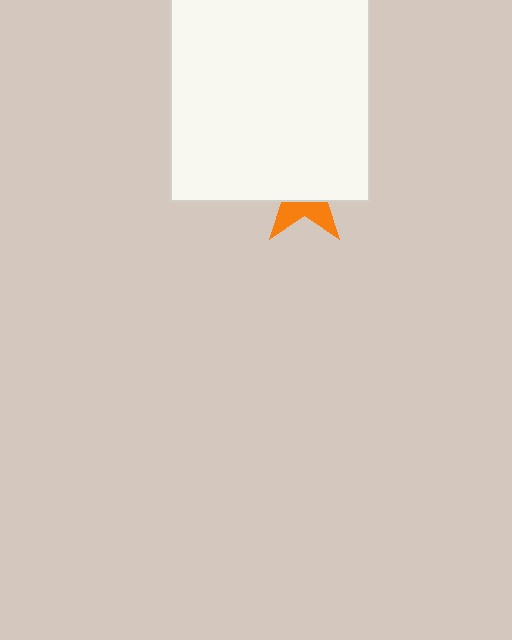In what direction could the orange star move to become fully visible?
The orange star could move down. That would shift it out from behind the white rectangle entirely.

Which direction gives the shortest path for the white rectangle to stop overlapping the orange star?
Moving up gives the shortest separation.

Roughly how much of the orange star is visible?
A small part of it is visible (roughly 34%).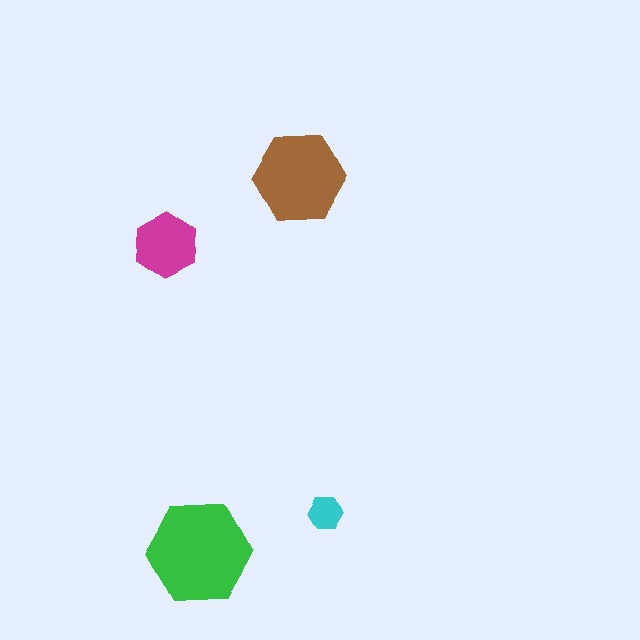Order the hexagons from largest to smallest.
the green one, the brown one, the magenta one, the cyan one.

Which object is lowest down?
The green hexagon is bottommost.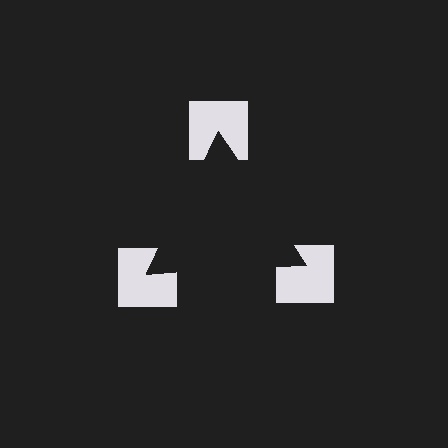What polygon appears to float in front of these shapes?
An illusory triangle — its edges are inferred from the aligned wedge cuts in the notched squares, not physically drawn.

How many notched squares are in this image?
There are 3 — one at each vertex of the illusory triangle.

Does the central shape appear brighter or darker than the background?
It typically appears slightly darker than the background, even though no actual brightness change is drawn.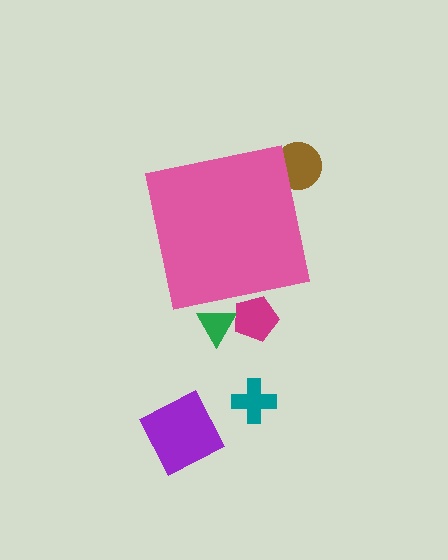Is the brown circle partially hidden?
Yes, the brown circle is partially hidden behind the pink square.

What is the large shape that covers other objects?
A pink square.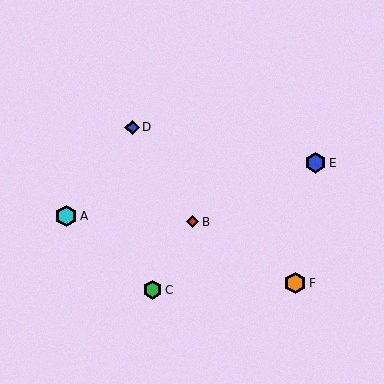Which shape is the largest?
The cyan hexagon (labeled A) is the largest.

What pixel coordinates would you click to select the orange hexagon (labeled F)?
Click at (295, 283) to select the orange hexagon F.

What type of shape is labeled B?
Shape B is a red diamond.